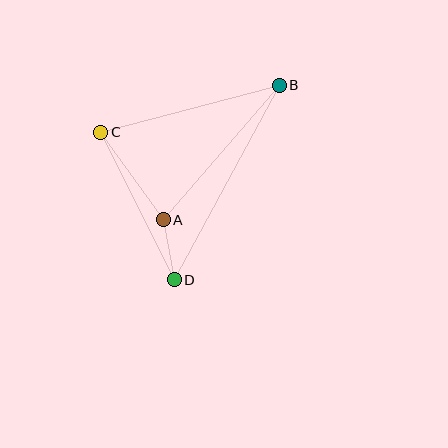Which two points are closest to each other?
Points A and D are closest to each other.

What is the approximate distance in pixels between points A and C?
The distance between A and C is approximately 108 pixels.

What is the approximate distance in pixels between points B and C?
The distance between B and C is approximately 184 pixels.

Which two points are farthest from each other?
Points B and D are farthest from each other.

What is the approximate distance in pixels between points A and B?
The distance between A and B is approximately 177 pixels.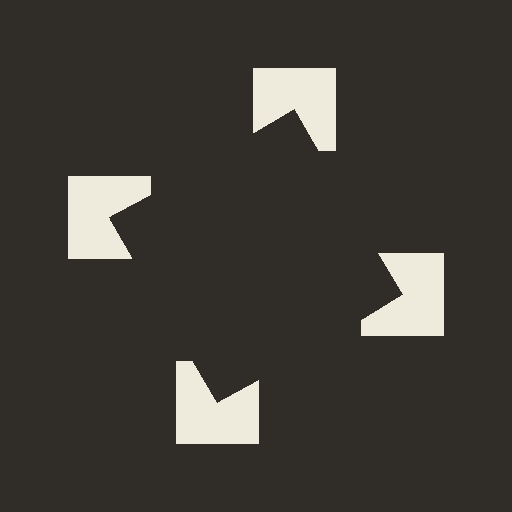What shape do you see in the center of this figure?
An illusory square — its edges are inferred from the aligned wedge cuts in the notched squares, not physically drawn.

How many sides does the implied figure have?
4 sides.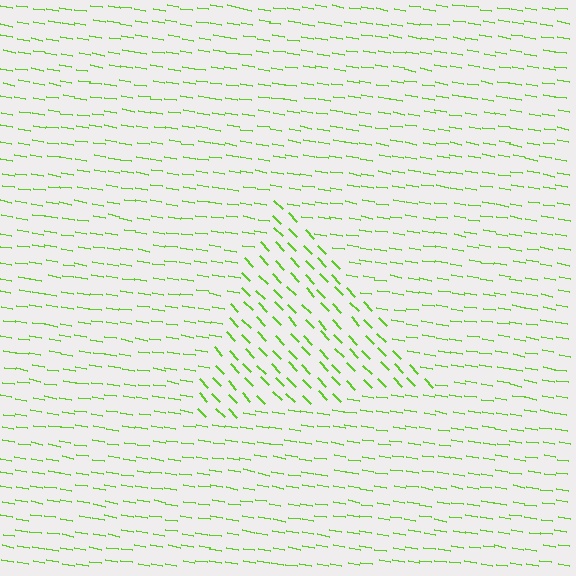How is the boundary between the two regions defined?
The boundary is defined purely by a change in line orientation (approximately 38 degrees difference). All lines are the same color and thickness.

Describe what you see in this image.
The image is filled with small lime line segments. A triangle region in the image has lines oriented differently from the surrounding lines, creating a visible texture boundary.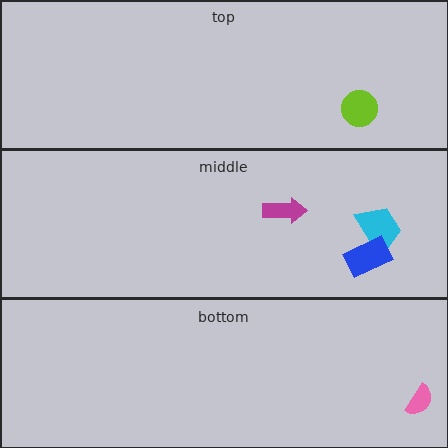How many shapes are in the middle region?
3.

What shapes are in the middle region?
The magenta arrow, the cyan trapezoid, the blue rectangle.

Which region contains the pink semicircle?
The bottom region.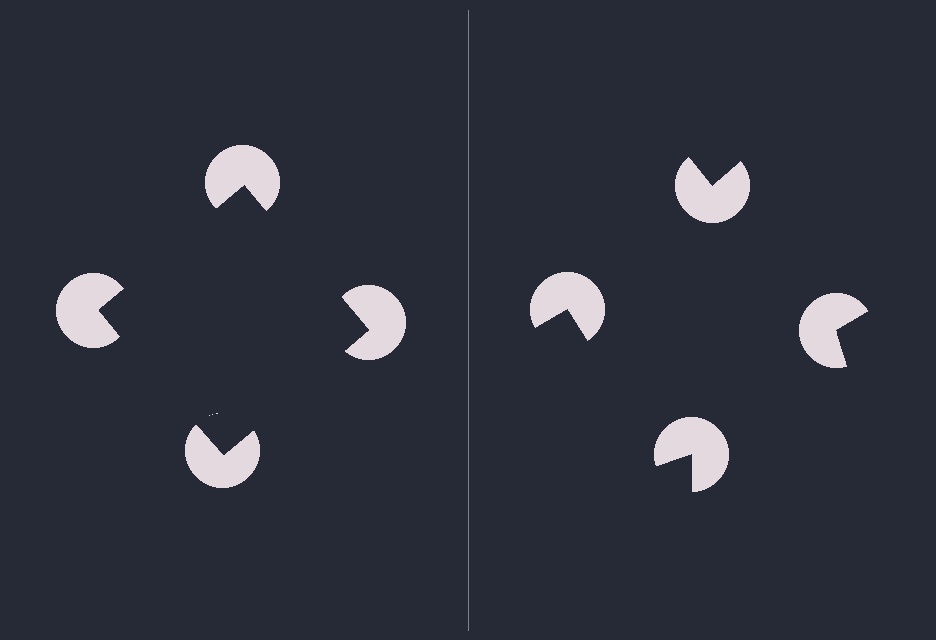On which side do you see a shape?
An illusory square appears on the left side. On the right side the wedge cuts are rotated, so no coherent shape forms.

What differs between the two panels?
The pac-man discs are positioned identically on both sides; only the wedge orientations differ. On the left they align to a square; on the right they are misaligned.